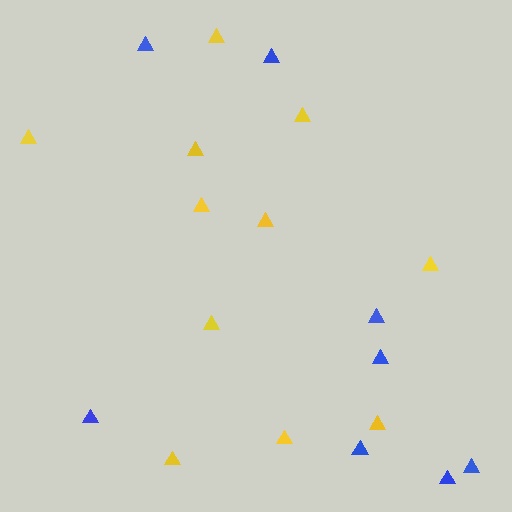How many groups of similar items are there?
There are 2 groups: one group of yellow triangles (11) and one group of blue triangles (8).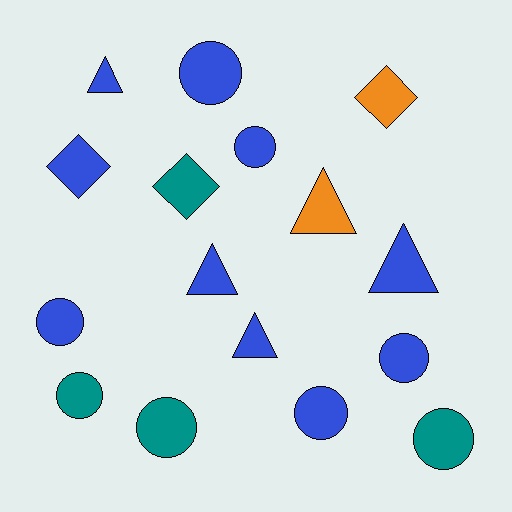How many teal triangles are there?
There are no teal triangles.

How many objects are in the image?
There are 16 objects.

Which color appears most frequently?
Blue, with 10 objects.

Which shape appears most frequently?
Circle, with 8 objects.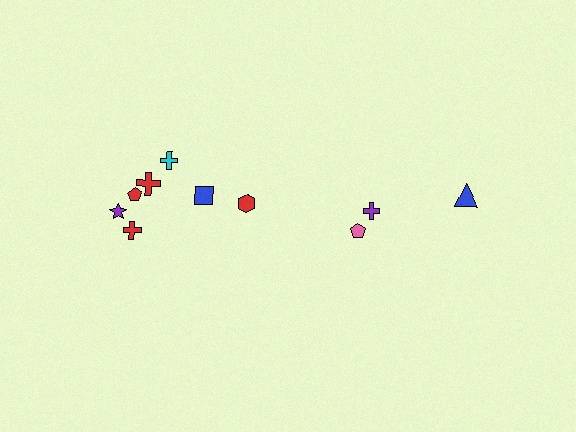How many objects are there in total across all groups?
There are 10 objects.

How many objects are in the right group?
There are 3 objects.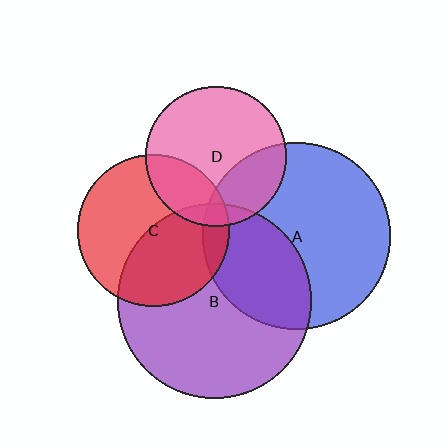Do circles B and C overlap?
Yes.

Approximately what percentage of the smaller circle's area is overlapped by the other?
Approximately 45%.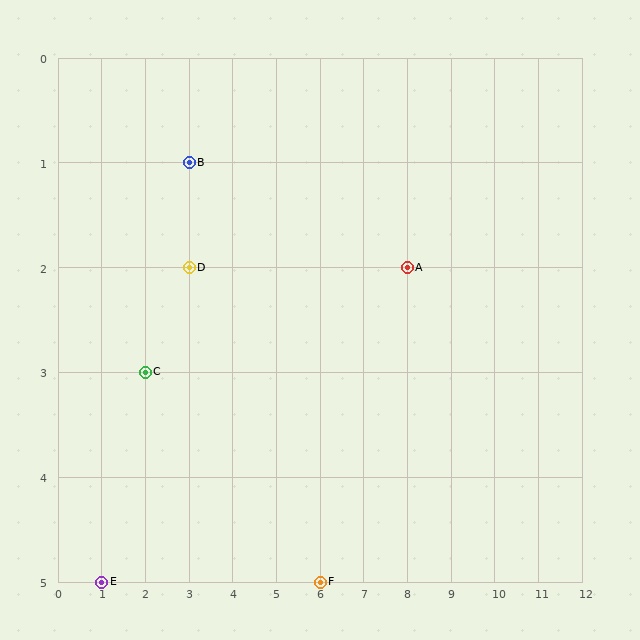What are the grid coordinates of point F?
Point F is at grid coordinates (6, 5).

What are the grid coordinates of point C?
Point C is at grid coordinates (2, 3).